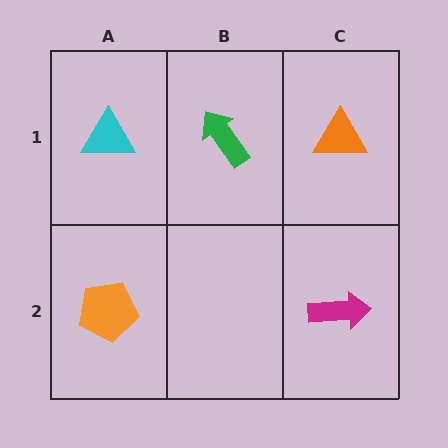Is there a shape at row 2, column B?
No, that cell is empty.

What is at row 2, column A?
An orange pentagon.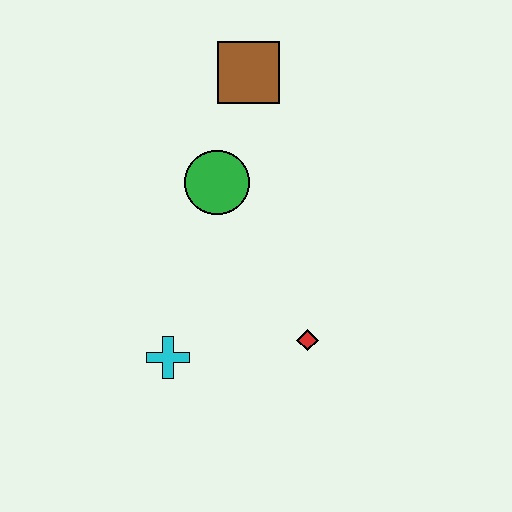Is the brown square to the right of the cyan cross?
Yes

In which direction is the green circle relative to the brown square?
The green circle is below the brown square.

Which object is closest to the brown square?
The green circle is closest to the brown square.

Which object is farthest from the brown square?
The cyan cross is farthest from the brown square.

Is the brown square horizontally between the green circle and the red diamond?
Yes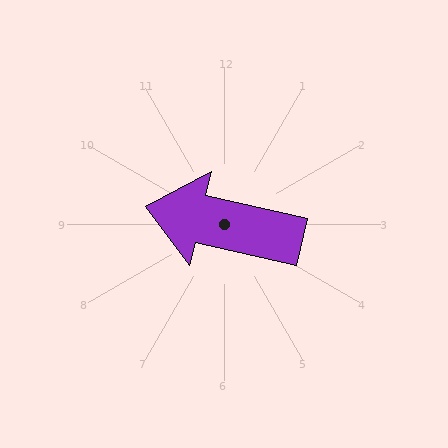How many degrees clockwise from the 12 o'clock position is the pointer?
Approximately 283 degrees.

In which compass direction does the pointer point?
West.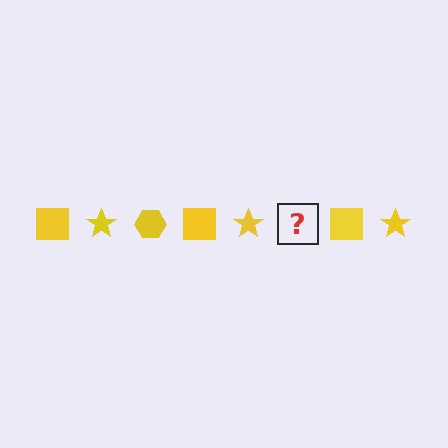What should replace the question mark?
The question mark should be replaced with a yellow hexagon.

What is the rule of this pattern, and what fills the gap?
The rule is that the pattern cycles through square, star, hexagon shapes in yellow. The gap should be filled with a yellow hexagon.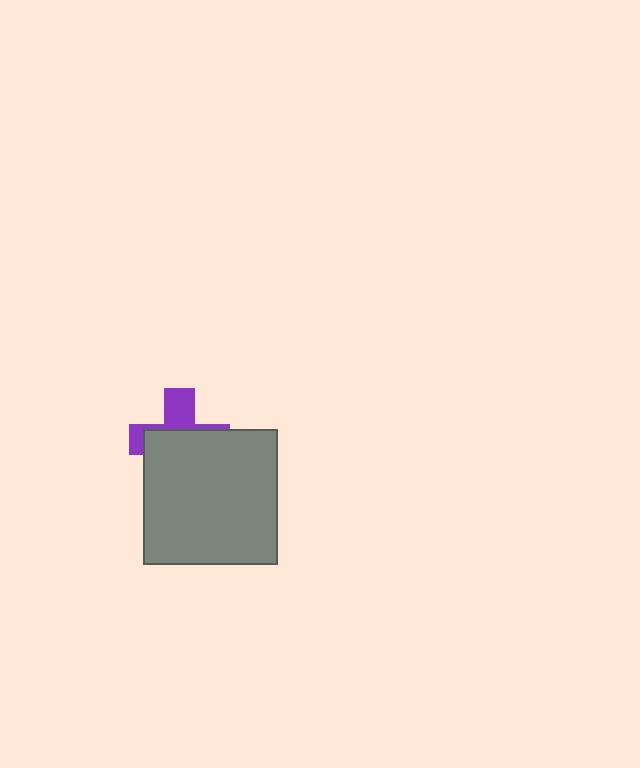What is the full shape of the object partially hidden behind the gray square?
The partially hidden object is a purple cross.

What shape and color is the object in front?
The object in front is a gray square.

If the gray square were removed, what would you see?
You would see the complete purple cross.